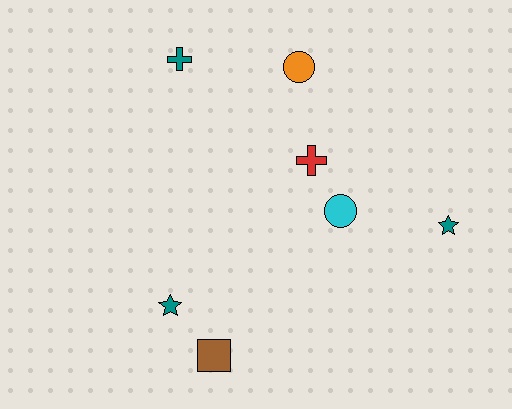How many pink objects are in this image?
There are no pink objects.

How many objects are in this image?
There are 7 objects.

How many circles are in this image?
There are 2 circles.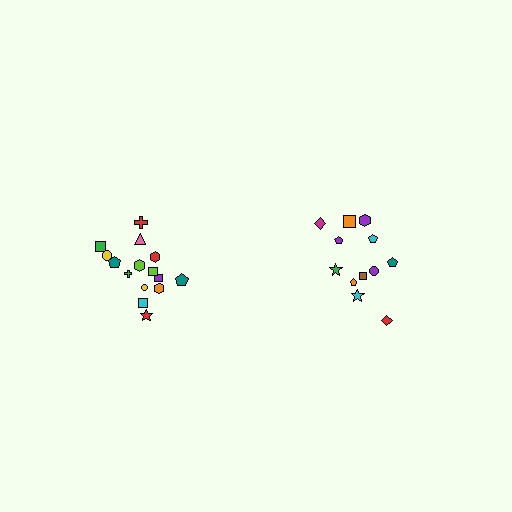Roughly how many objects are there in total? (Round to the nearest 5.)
Roughly 25 objects in total.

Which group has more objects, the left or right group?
The left group.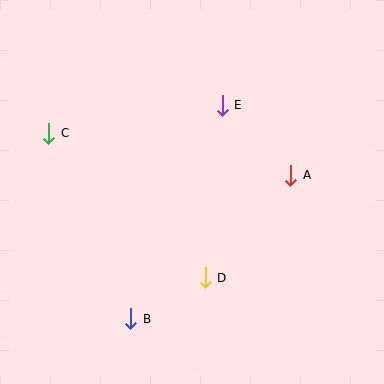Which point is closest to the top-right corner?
Point E is closest to the top-right corner.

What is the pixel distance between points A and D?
The distance between A and D is 133 pixels.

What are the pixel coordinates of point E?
Point E is at (222, 105).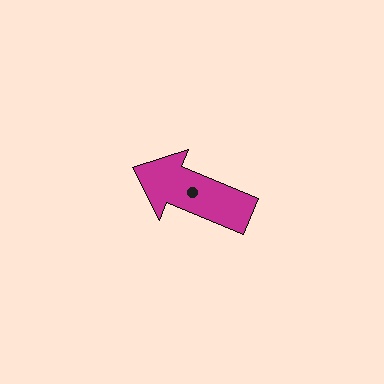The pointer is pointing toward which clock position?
Roughly 10 o'clock.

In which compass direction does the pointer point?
Northwest.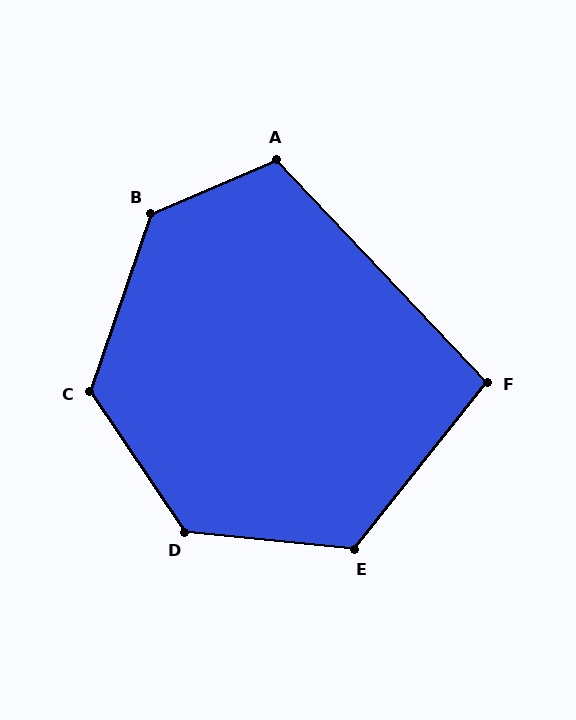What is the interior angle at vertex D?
Approximately 130 degrees (obtuse).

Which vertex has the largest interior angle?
B, at approximately 132 degrees.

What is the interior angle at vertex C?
Approximately 127 degrees (obtuse).